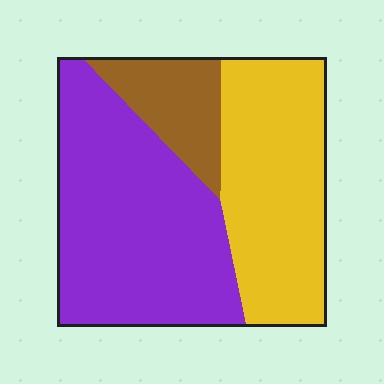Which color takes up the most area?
Purple, at roughly 50%.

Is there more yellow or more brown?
Yellow.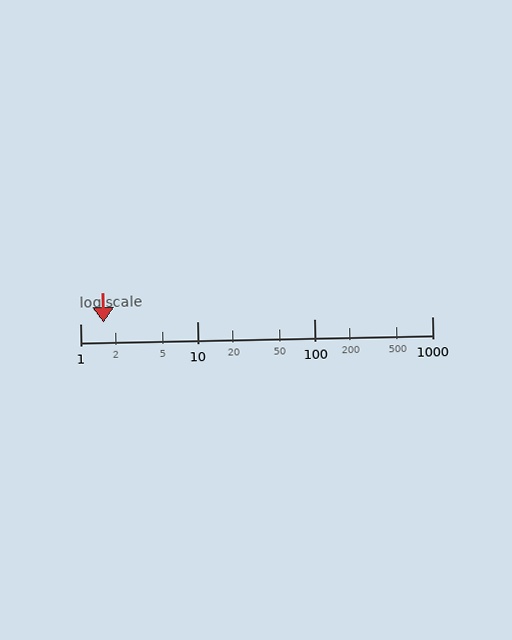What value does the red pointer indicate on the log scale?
The pointer indicates approximately 1.6.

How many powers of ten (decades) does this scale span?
The scale spans 3 decades, from 1 to 1000.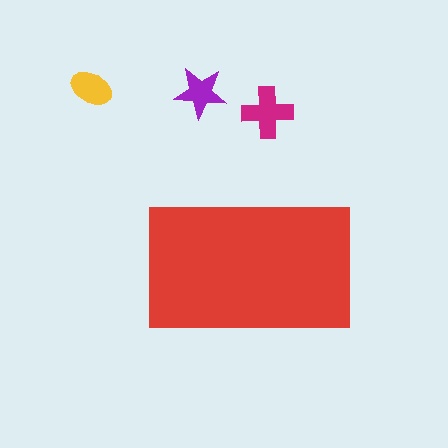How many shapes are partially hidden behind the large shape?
0 shapes are partially hidden.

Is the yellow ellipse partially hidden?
No, the yellow ellipse is fully visible.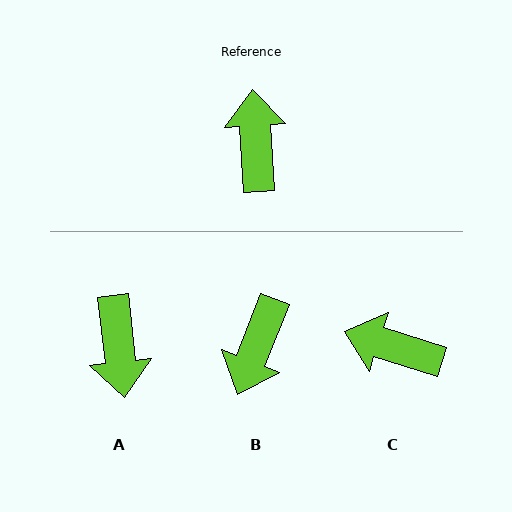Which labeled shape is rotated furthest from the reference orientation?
A, about 177 degrees away.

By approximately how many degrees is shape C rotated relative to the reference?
Approximately 69 degrees counter-clockwise.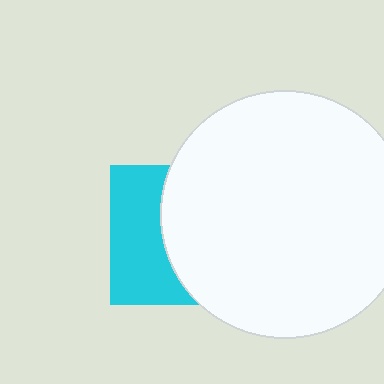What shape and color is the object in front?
The object in front is a white circle.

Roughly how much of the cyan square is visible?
A small part of it is visible (roughly 43%).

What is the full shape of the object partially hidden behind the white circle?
The partially hidden object is a cyan square.